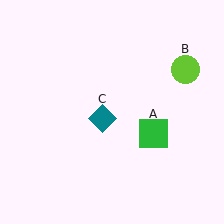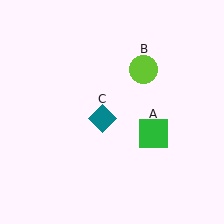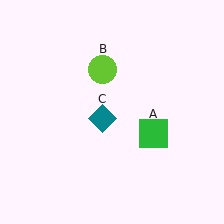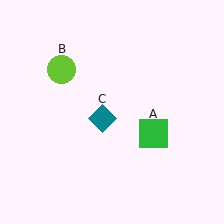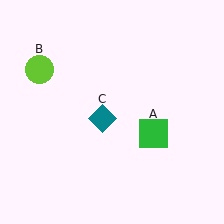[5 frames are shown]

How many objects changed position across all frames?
1 object changed position: lime circle (object B).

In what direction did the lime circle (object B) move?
The lime circle (object B) moved left.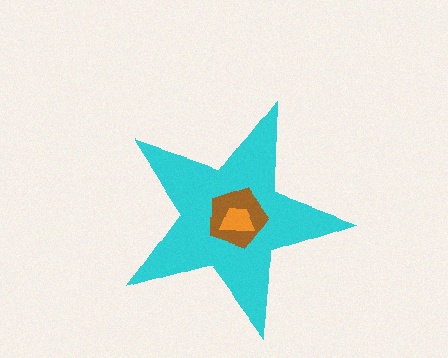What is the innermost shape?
The orange trapezoid.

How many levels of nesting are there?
3.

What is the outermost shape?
The cyan star.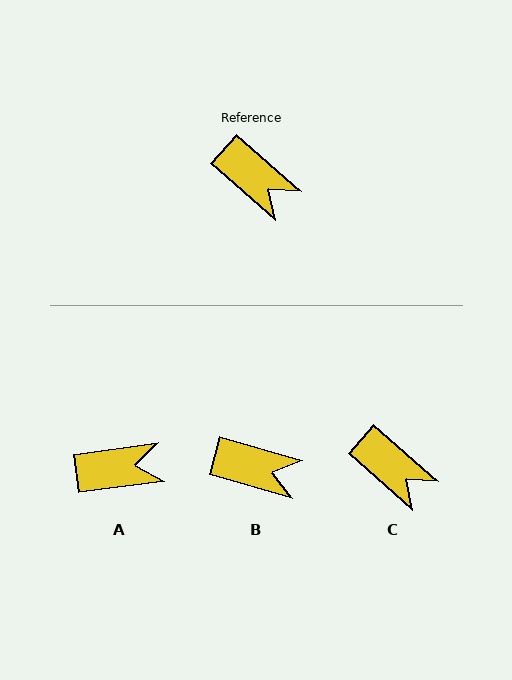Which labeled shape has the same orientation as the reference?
C.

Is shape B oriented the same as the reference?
No, it is off by about 25 degrees.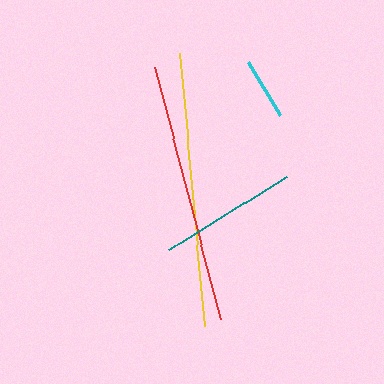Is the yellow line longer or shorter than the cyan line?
The yellow line is longer than the cyan line.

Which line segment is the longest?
The yellow line is the longest at approximately 274 pixels.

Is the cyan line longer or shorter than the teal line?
The teal line is longer than the cyan line.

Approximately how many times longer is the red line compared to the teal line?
The red line is approximately 1.9 times the length of the teal line.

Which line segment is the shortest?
The cyan line is the shortest at approximately 61 pixels.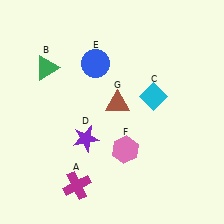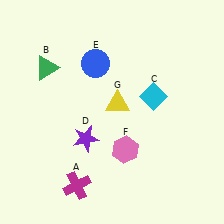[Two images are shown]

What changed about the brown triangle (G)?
In Image 1, G is brown. In Image 2, it changed to yellow.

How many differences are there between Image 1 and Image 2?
There is 1 difference between the two images.